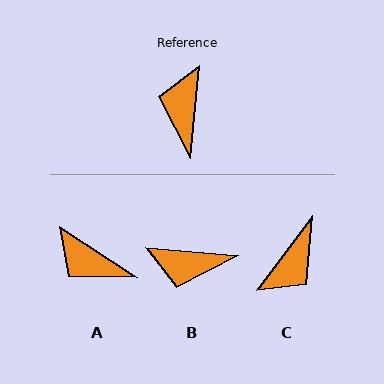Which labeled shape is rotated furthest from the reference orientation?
C, about 149 degrees away.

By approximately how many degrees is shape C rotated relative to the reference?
Approximately 149 degrees counter-clockwise.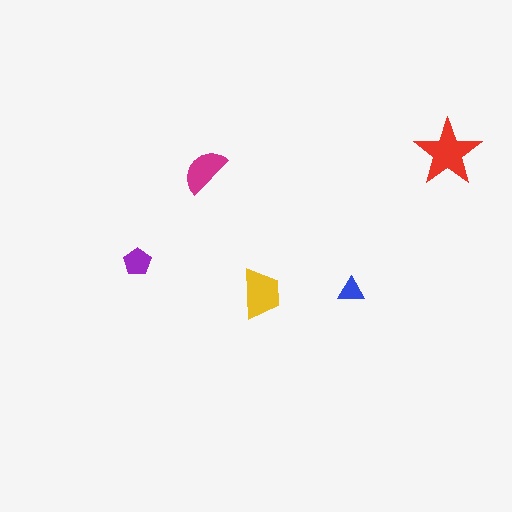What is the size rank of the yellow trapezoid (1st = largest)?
2nd.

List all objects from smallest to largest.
The blue triangle, the purple pentagon, the magenta semicircle, the yellow trapezoid, the red star.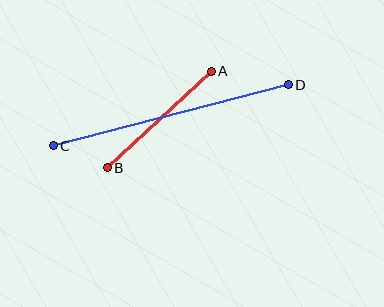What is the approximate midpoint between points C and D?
The midpoint is at approximately (171, 115) pixels.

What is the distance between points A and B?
The distance is approximately 142 pixels.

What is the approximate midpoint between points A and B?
The midpoint is at approximately (159, 120) pixels.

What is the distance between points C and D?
The distance is approximately 243 pixels.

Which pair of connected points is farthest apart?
Points C and D are farthest apart.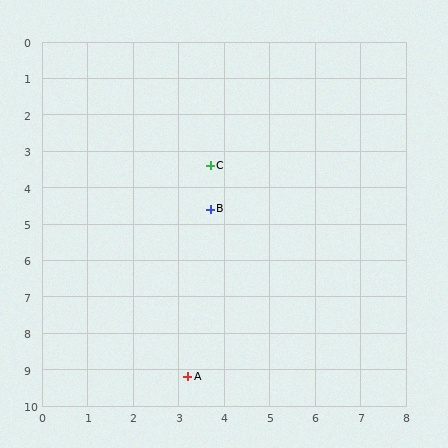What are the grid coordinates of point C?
Point C is at approximately (3.7, 3.4).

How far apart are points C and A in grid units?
Points C and A are about 5.8 grid units apart.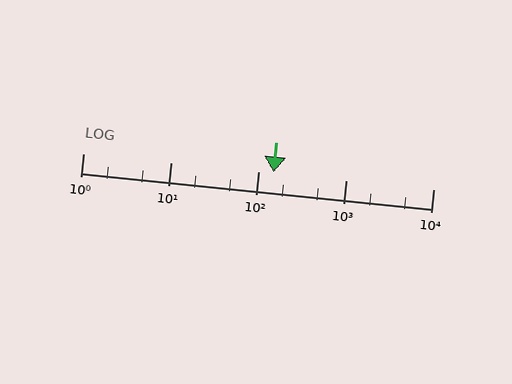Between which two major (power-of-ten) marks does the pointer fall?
The pointer is between 100 and 1000.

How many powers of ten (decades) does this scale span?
The scale spans 4 decades, from 1 to 10000.